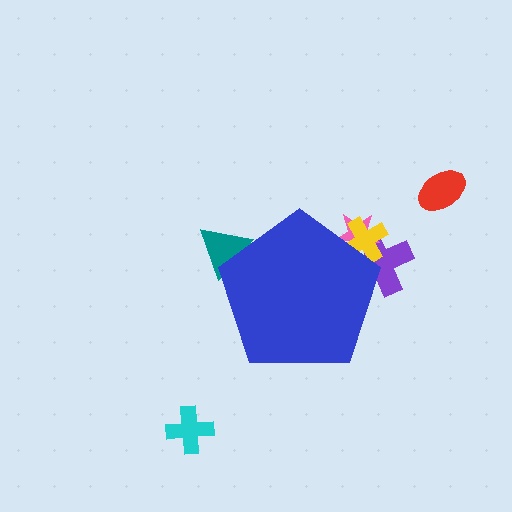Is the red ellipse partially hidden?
No, the red ellipse is fully visible.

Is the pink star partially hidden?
Yes, the pink star is partially hidden behind the blue pentagon.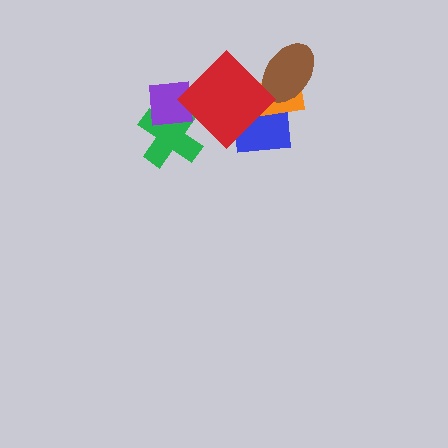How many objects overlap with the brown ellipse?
3 objects overlap with the brown ellipse.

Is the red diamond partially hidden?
No, no other shape covers it.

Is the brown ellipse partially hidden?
Yes, it is partially covered by another shape.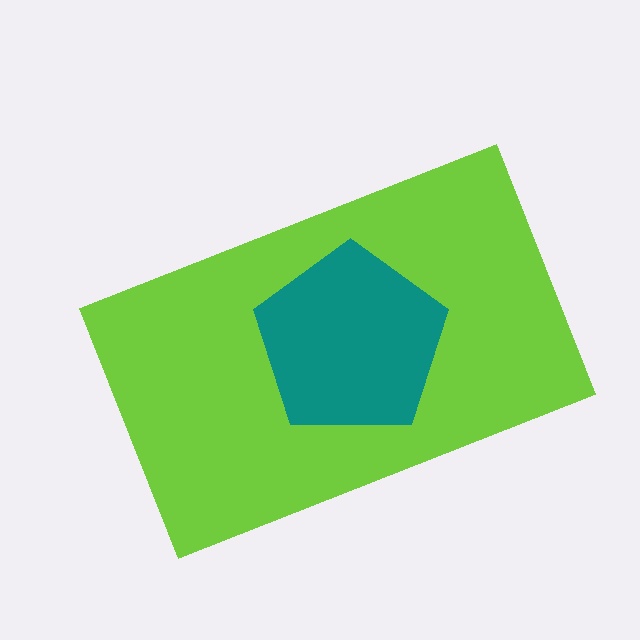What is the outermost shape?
The lime rectangle.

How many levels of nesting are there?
2.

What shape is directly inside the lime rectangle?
The teal pentagon.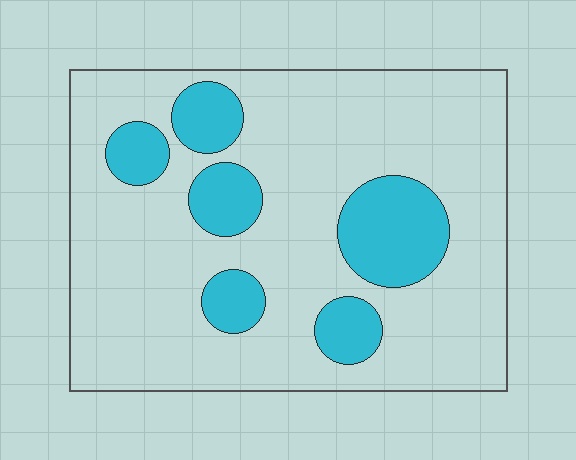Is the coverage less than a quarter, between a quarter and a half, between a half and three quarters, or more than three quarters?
Less than a quarter.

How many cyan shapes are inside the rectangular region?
6.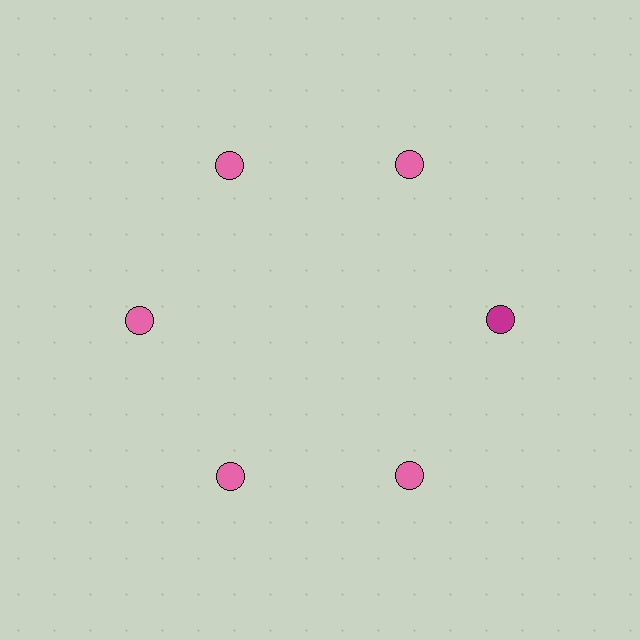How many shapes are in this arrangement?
There are 6 shapes arranged in a ring pattern.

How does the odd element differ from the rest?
It has a different color: magenta instead of pink.